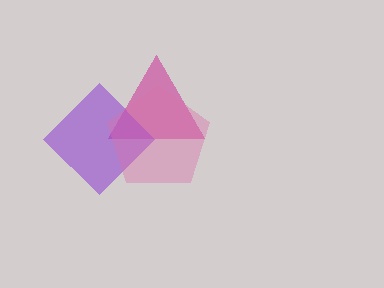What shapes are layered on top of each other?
The layered shapes are: a magenta triangle, a purple diamond, a pink pentagon.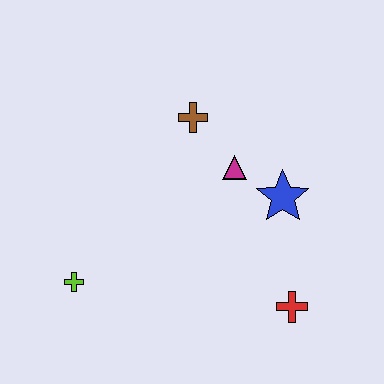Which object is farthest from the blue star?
The lime cross is farthest from the blue star.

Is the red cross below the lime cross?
Yes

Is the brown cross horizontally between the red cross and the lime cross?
Yes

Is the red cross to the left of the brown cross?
No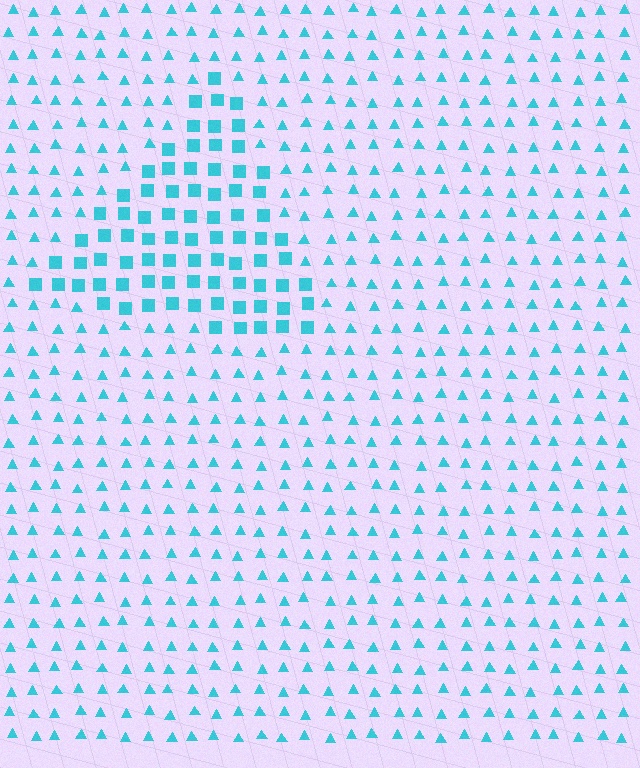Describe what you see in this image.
The image is filled with small cyan elements arranged in a uniform grid. A triangle-shaped region contains squares, while the surrounding area contains triangles. The boundary is defined purely by the change in element shape.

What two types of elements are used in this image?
The image uses squares inside the triangle region and triangles outside it.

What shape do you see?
I see a triangle.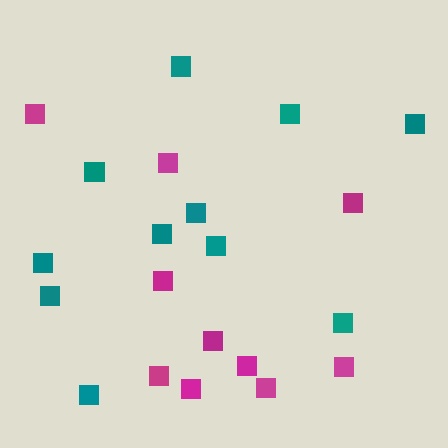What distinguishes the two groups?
There are 2 groups: one group of magenta squares (10) and one group of teal squares (11).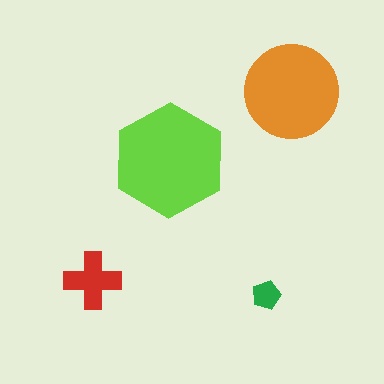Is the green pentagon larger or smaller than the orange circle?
Smaller.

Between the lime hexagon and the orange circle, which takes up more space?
The lime hexagon.